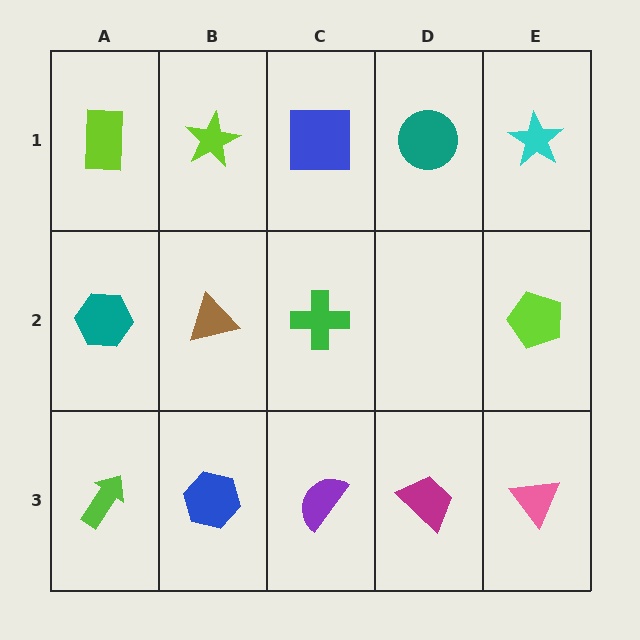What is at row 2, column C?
A green cross.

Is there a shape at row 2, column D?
No, that cell is empty.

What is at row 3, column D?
A magenta trapezoid.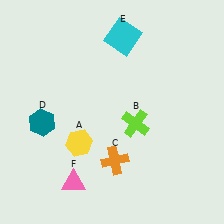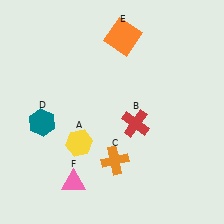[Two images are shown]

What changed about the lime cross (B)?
In Image 1, B is lime. In Image 2, it changed to red.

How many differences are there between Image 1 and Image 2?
There are 2 differences between the two images.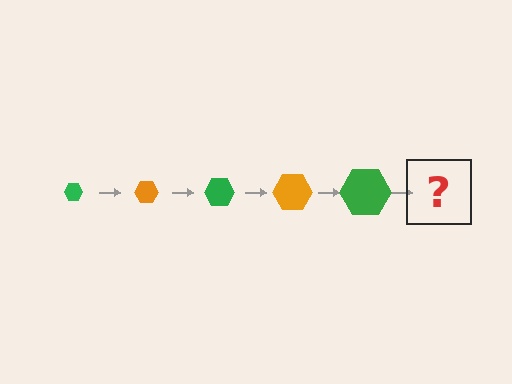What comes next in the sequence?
The next element should be an orange hexagon, larger than the previous one.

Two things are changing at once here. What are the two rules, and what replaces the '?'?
The two rules are that the hexagon grows larger each step and the color cycles through green and orange. The '?' should be an orange hexagon, larger than the previous one.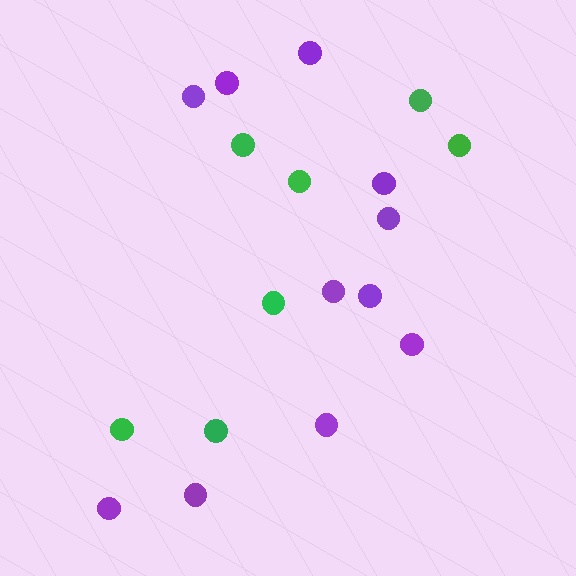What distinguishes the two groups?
There are 2 groups: one group of green circles (7) and one group of purple circles (11).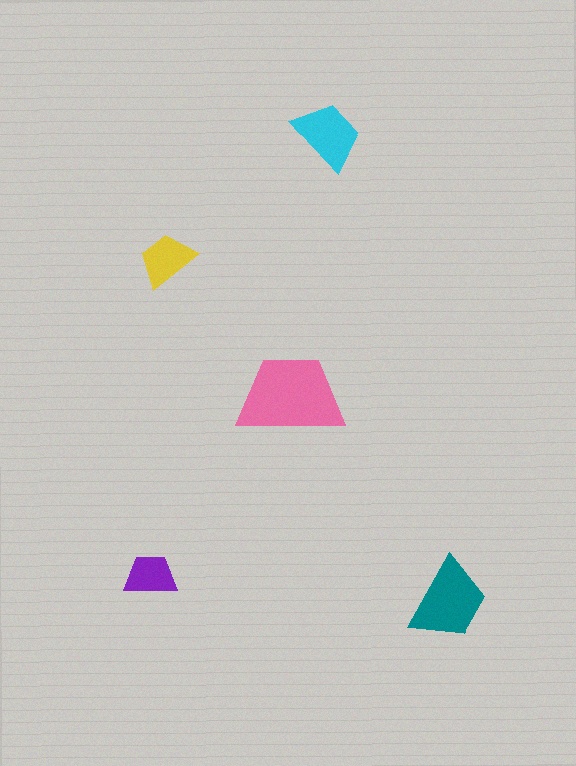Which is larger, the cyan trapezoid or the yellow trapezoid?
The cyan one.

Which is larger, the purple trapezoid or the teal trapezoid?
The teal one.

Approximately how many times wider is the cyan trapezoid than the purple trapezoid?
About 1.5 times wider.